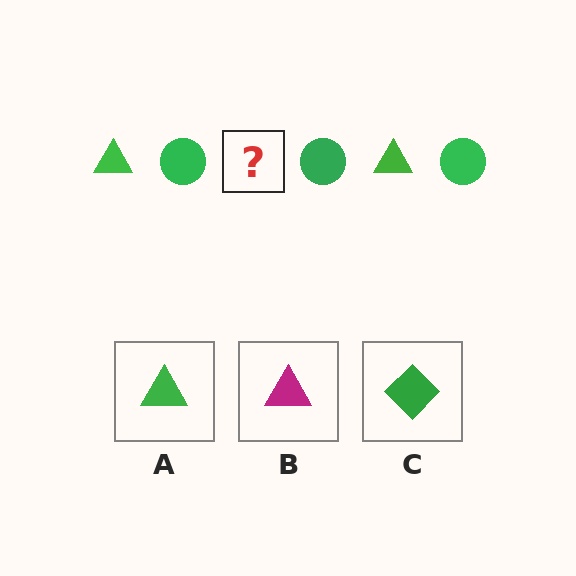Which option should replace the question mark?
Option A.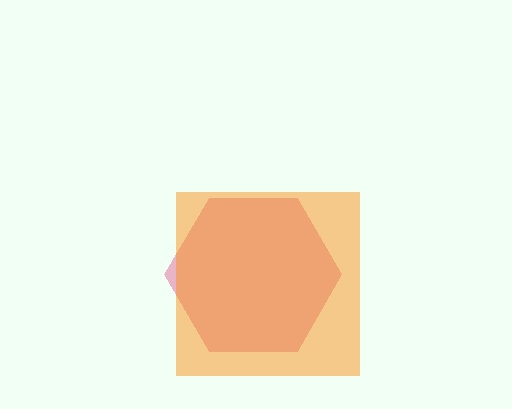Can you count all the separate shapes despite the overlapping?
Yes, there are 2 separate shapes.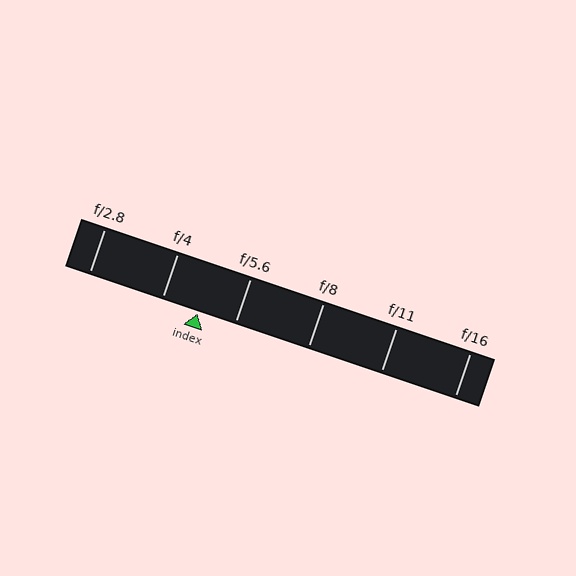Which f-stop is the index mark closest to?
The index mark is closest to f/4.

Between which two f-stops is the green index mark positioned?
The index mark is between f/4 and f/5.6.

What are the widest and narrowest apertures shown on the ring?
The widest aperture shown is f/2.8 and the narrowest is f/16.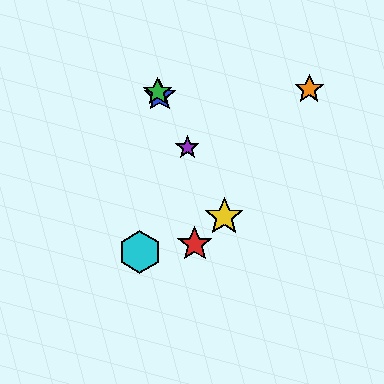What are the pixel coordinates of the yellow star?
The yellow star is at (224, 217).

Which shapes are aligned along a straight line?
The blue star, the green star, the yellow star, the purple star are aligned along a straight line.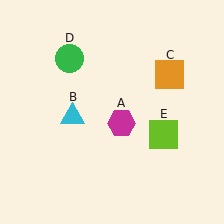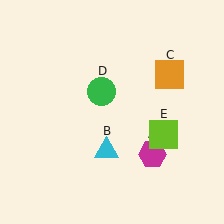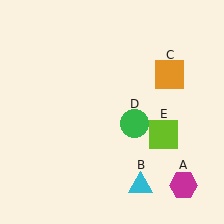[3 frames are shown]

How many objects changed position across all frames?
3 objects changed position: magenta hexagon (object A), cyan triangle (object B), green circle (object D).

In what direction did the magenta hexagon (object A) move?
The magenta hexagon (object A) moved down and to the right.